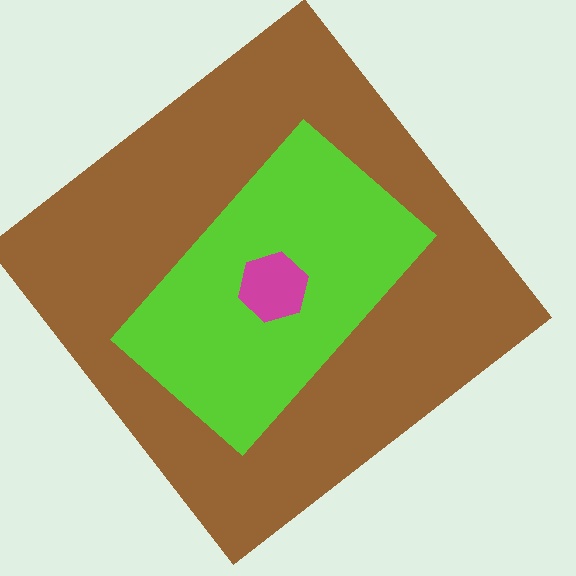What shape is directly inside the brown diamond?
The lime rectangle.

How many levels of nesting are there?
3.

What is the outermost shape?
The brown diamond.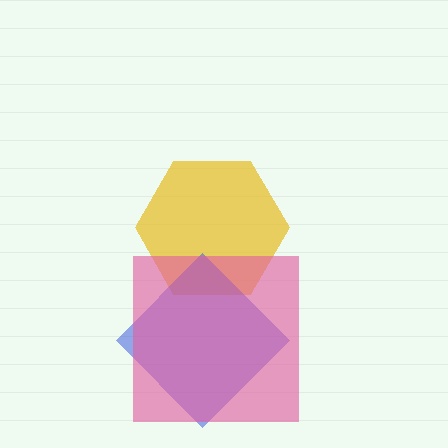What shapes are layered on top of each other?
The layered shapes are: a yellow hexagon, a blue diamond, a pink square.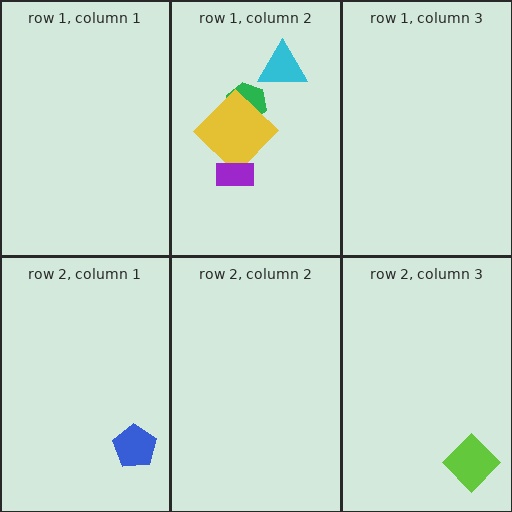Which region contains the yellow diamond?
The row 1, column 2 region.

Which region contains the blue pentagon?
The row 2, column 1 region.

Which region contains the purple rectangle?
The row 1, column 2 region.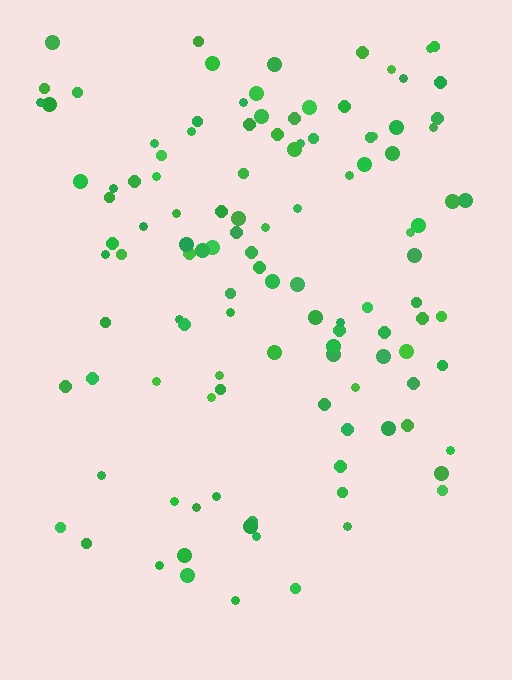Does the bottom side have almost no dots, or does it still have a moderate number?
Still a moderate number, just noticeably fewer than the top.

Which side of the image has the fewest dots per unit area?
The bottom.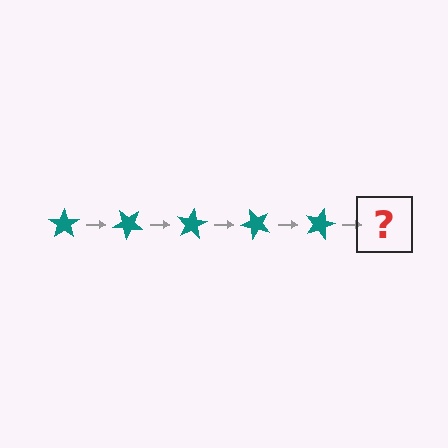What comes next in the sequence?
The next element should be a teal star rotated 200 degrees.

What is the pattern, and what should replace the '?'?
The pattern is that the star rotates 40 degrees each step. The '?' should be a teal star rotated 200 degrees.